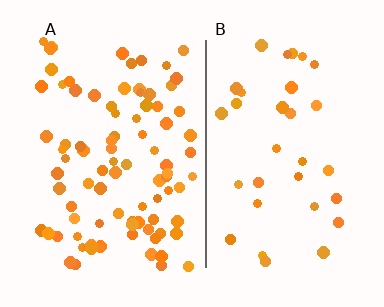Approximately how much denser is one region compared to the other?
Approximately 2.7× — region A over region B.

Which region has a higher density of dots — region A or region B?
A (the left).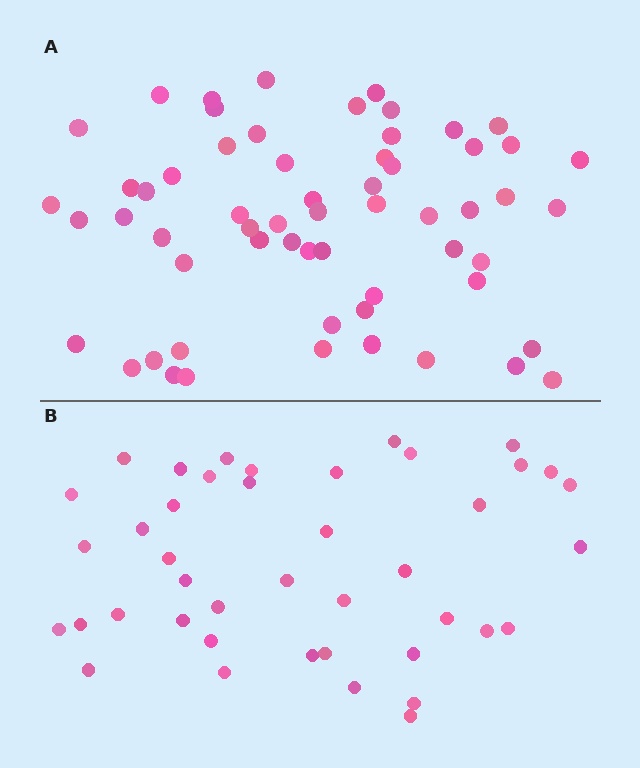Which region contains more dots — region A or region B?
Region A (the top region) has more dots.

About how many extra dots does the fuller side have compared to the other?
Region A has approximately 20 more dots than region B.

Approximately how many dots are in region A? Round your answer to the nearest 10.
About 60 dots.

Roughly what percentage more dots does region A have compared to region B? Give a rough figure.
About 45% more.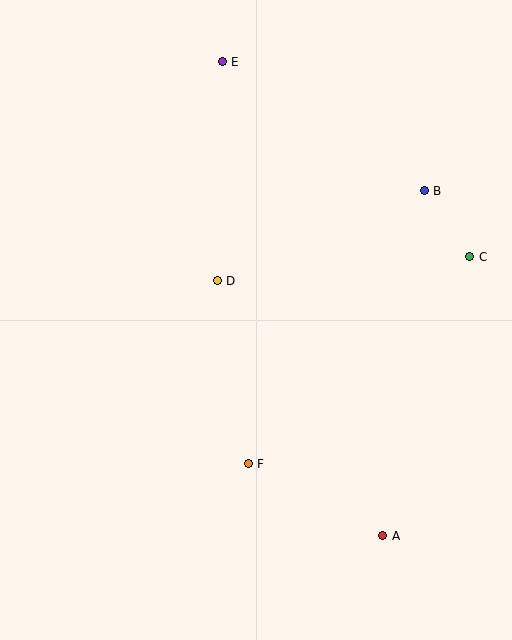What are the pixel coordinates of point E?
Point E is at (222, 62).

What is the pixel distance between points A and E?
The distance between A and E is 500 pixels.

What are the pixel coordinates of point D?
Point D is at (217, 281).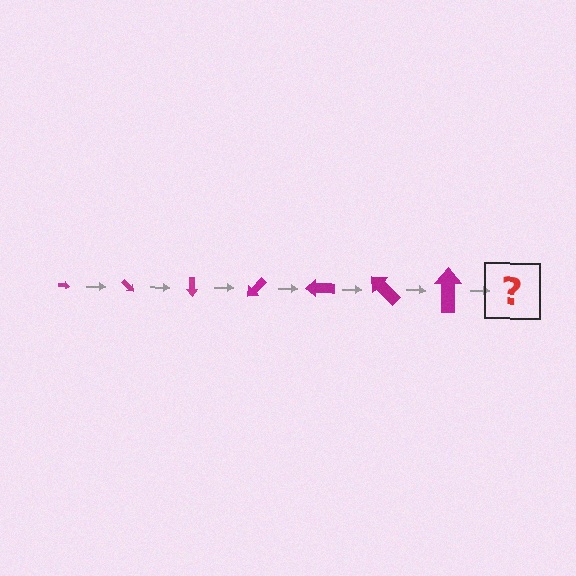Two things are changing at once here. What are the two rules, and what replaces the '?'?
The two rules are that the arrow grows larger each step and it rotates 45 degrees each step. The '?' should be an arrow, larger than the previous one and rotated 315 degrees from the start.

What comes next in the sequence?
The next element should be an arrow, larger than the previous one and rotated 315 degrees from the start.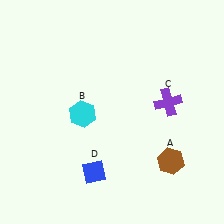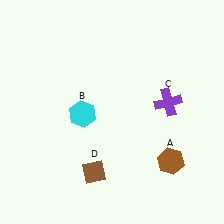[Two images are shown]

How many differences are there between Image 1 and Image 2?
There is 1 difference between the two images.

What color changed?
The diamond (D) changed from blue in Image 1 to brown in Image 2.